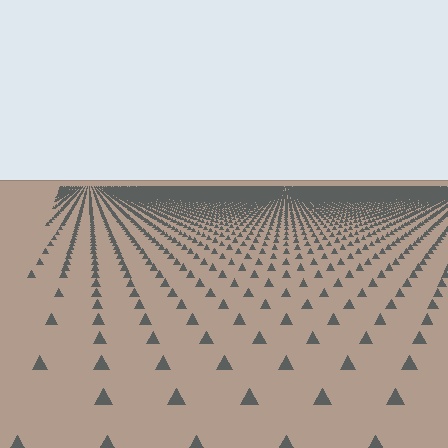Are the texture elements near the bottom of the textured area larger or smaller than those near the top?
Larger. Near the bottom, elements are closer to the viewer and appear at a bigger on-screen size.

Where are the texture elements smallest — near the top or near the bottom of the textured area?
Near the top.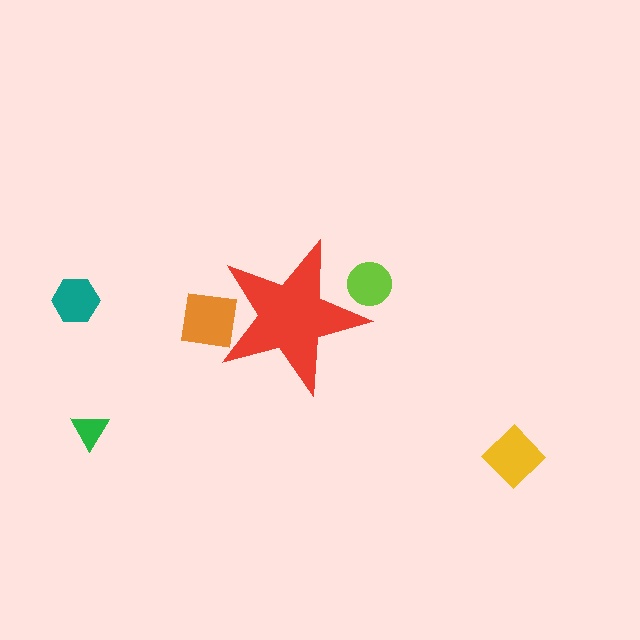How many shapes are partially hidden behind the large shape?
3 shapes are partially hidden.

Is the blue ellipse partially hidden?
Yes, the blue ellipse is partially hidden behind the red star.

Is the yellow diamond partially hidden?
No, the yellow diamond is fully visible.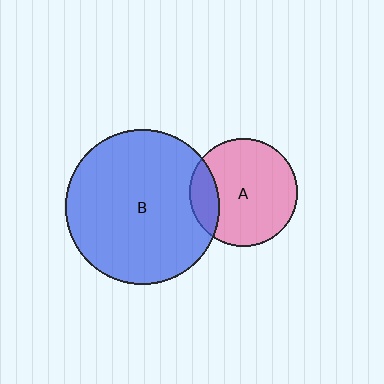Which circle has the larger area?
Circle B (blue).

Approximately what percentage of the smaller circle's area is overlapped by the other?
Approximately 20%.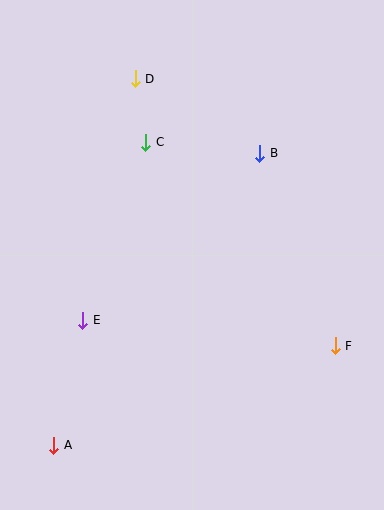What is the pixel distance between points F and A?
The distance between F and A is 298 pixels.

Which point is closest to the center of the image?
Point C at (146, 142) is closest to the center.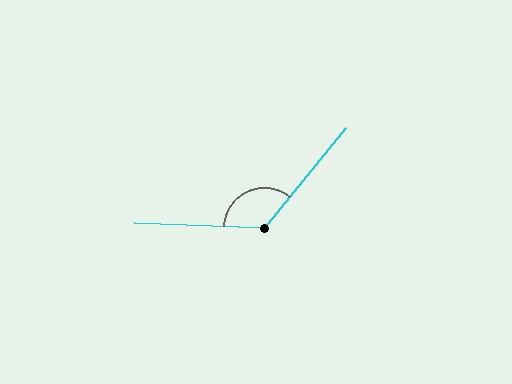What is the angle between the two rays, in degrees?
Approximately 127 degrees.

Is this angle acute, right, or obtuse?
It is obtuse.